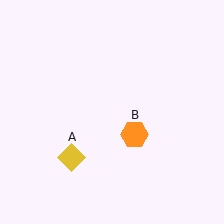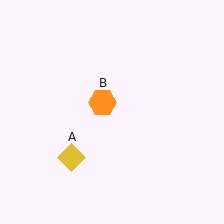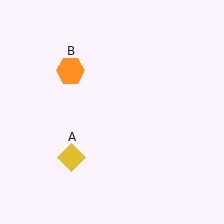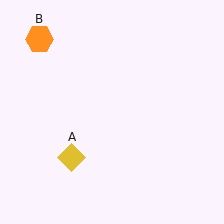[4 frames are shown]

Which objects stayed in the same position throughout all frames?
Yellow diamond (object A) remained stationary.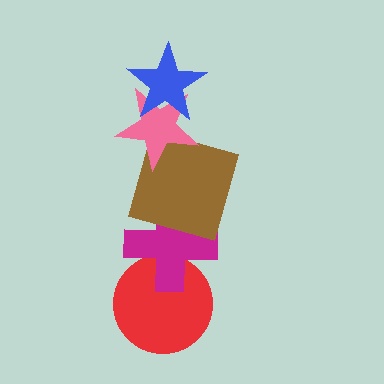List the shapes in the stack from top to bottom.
From top to bottom: the blue star, the pink star, the brown square, the magenta cross, the red circle.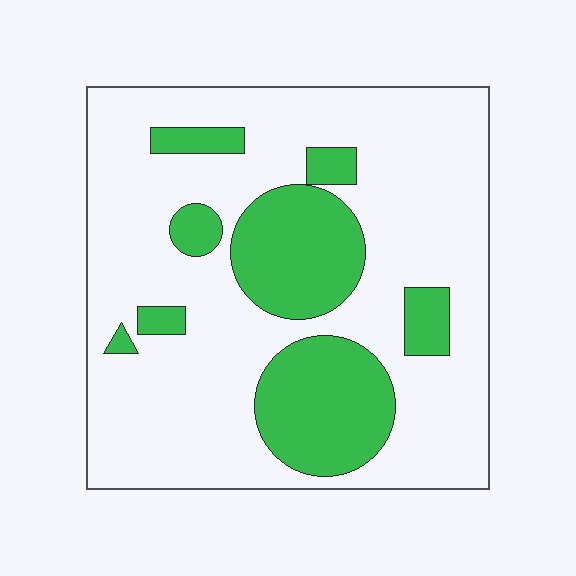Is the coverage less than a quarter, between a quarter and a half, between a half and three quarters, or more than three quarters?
Between a quarter and a half.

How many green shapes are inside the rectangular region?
8.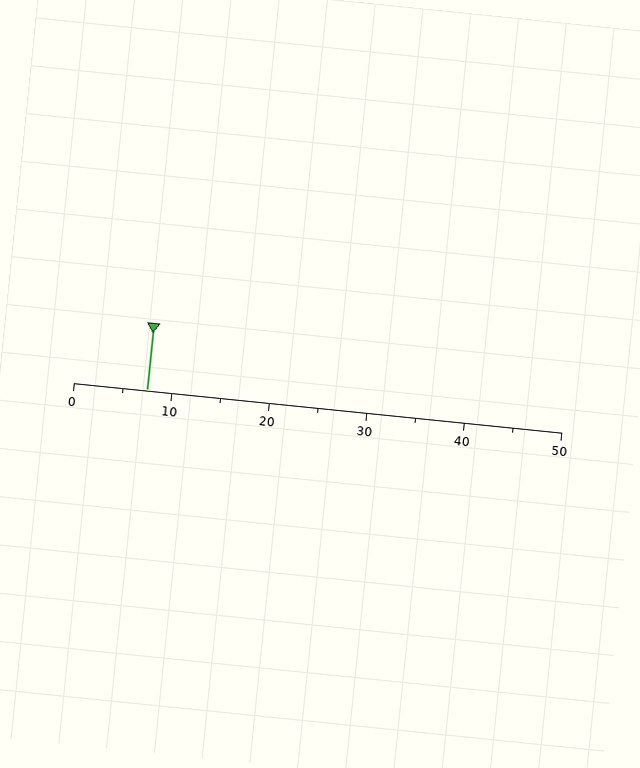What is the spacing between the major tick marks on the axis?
The major ticks are spaced 10 apart.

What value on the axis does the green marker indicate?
The marker indicates approximately 7.5.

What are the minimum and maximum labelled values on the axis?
The axis runs from 0 to 50.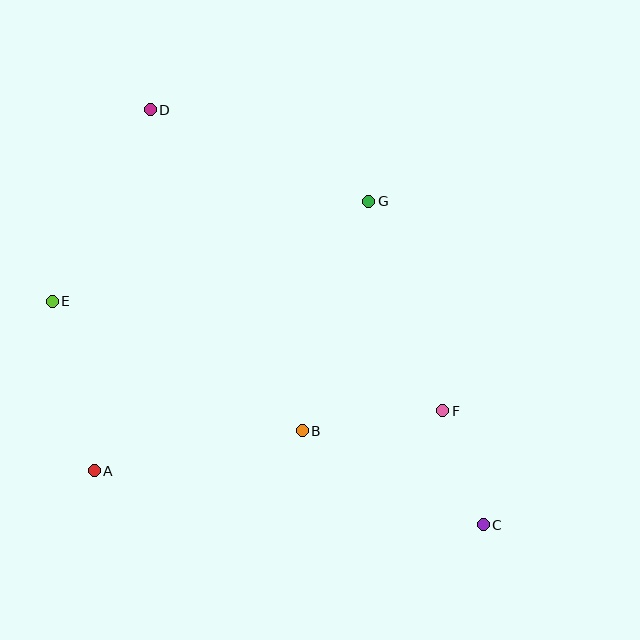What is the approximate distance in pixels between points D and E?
The distance between D and E is approximately 215 pixels.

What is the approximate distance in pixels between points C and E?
The distance between C and E is approximately 485 pixels.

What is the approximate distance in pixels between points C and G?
The distance between C and G is approximately 343 pixels.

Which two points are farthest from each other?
Points C and D are farthest from each other.